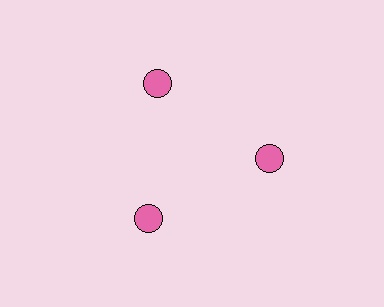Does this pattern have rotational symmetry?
Yes, this pattern has 3-fold rotational symmetry. It looks the same after rotating 120 degrees around the center.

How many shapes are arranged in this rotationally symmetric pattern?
There are 6 shapes, arranged in 3 groups of 2.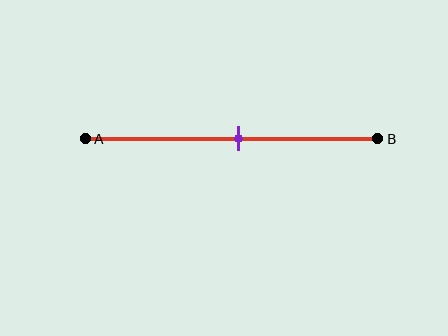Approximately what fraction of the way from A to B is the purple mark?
The purple mark is approximately 50% of the way from A to B.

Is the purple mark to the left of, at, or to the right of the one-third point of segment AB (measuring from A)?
The purple mark is to the right of the one-third point of segment AB.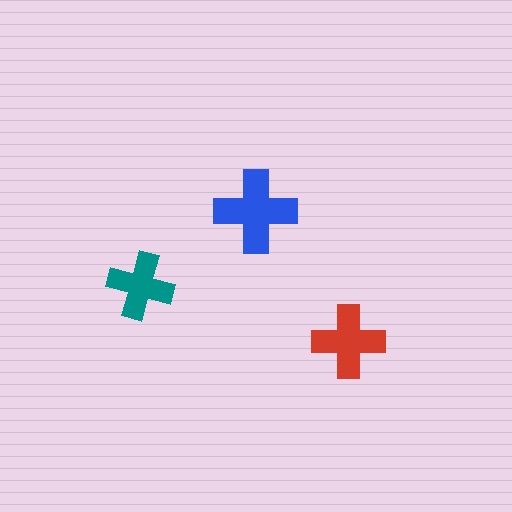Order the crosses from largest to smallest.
the blue one, the red one, the teal one.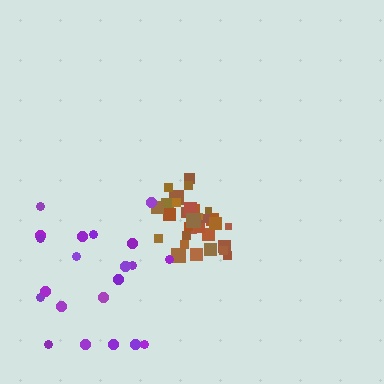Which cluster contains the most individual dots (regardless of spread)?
Brown (33).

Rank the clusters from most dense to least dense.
brown, purple.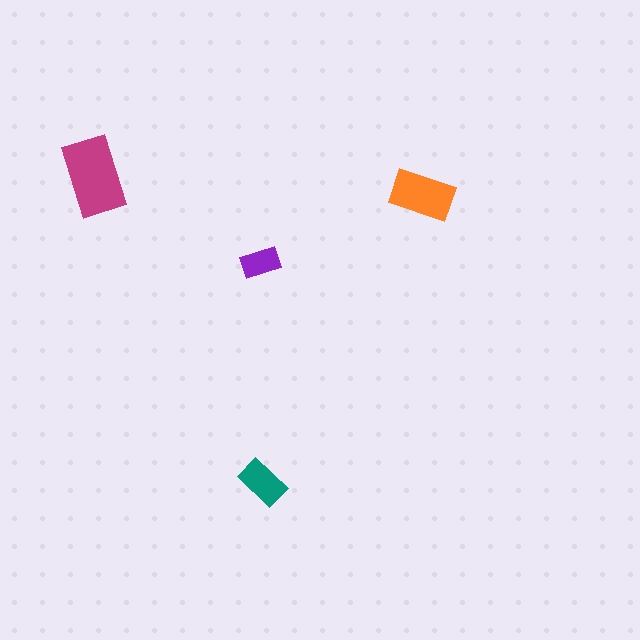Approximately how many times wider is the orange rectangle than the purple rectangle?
About 1.5 times wider.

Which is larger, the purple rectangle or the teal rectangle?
The teal one.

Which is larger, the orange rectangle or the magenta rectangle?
The magenta one.